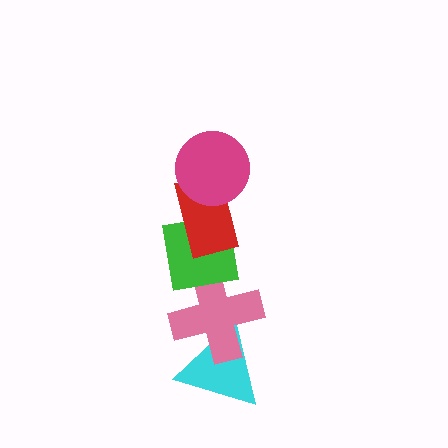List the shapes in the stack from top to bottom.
From top to bottom: the magenta circle, the red rectangle, the green square, the pink cross, the cyan triangle.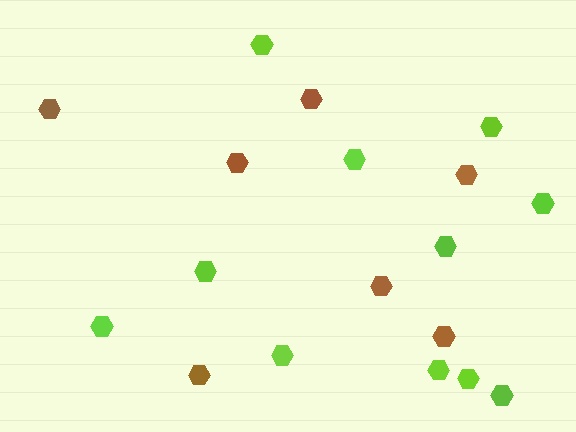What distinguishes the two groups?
There are 2 groups: one group of lime hexagons (11) and one group of brown hexagons (7).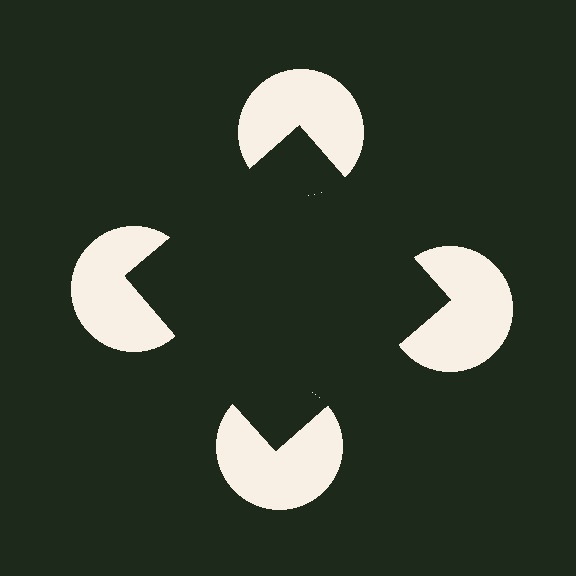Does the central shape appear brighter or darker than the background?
It typically appears slightly darker than the background, even though no actual brightness change is drawn.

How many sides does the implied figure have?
4 sides.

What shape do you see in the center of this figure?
An illusory square — its edges are inferred from the aligned wedge cuts in the pac-man discs, not physically drawn.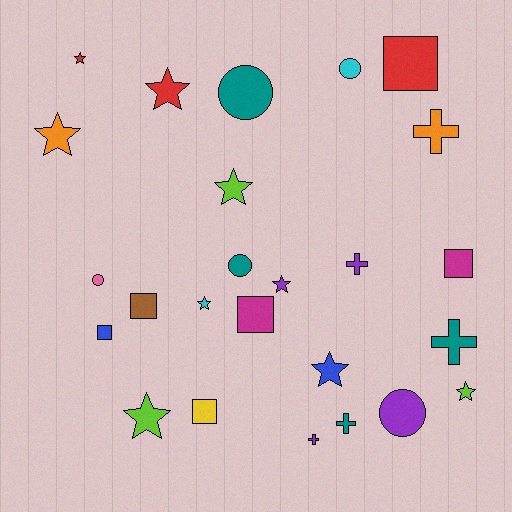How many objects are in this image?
There are 25 objects.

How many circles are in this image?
There are 5 circles.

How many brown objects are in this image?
There is 1 brown object.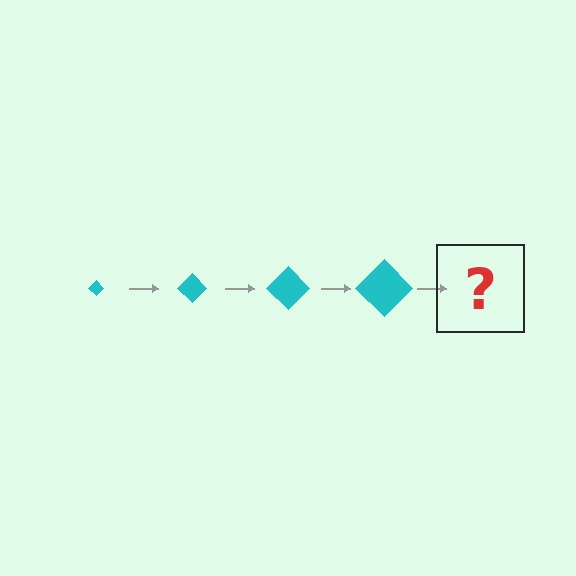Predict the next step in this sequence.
The next step is a cyan diamond, larger than the previous one.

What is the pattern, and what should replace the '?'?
The pattern is that the diamond gets progressively larger each step. The '?' should be a cyan diamond, larger than the previous one.